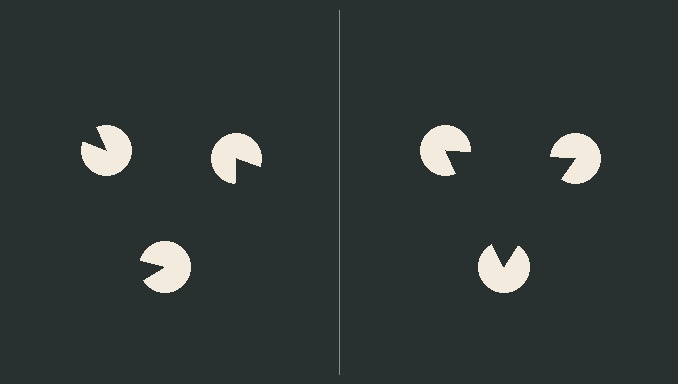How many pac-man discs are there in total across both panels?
6 — 3 on each side.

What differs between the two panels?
The pac-man discs are positioned identically on both sides; only the wedge orientations differ. On the right they align to a triangle; on the left they are misaligned.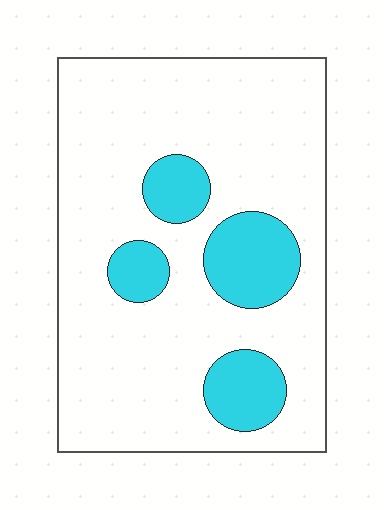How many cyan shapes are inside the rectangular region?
4.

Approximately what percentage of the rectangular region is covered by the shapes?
Approximately 20%.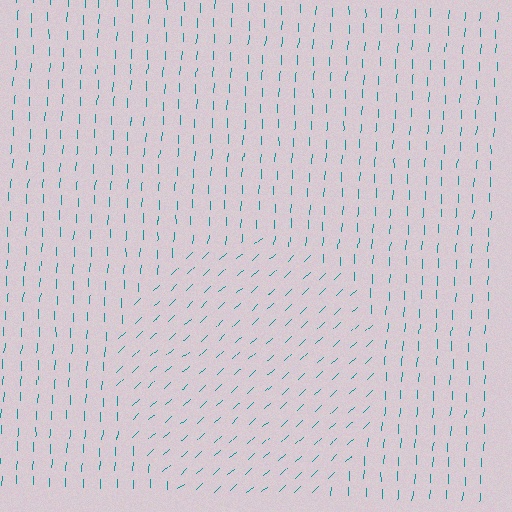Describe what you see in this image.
The image is filled with small teal line segments. A circle region in the image has lines oriented differently from the surrounding lines, creating a visible texture boundary.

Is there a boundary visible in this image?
Yes, there is a texture boundary formed by a change in line orientation.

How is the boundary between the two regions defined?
The boundary is defined purely by a change in line orientation (approximately 45 degrees difference). All lines are the same color and thickness.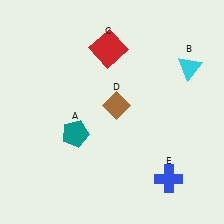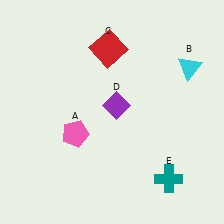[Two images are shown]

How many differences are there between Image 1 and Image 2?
There are 3 differences between the two images.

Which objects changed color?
A changed from teal to pink. D changed from brown to purple. E changed from blue to teal.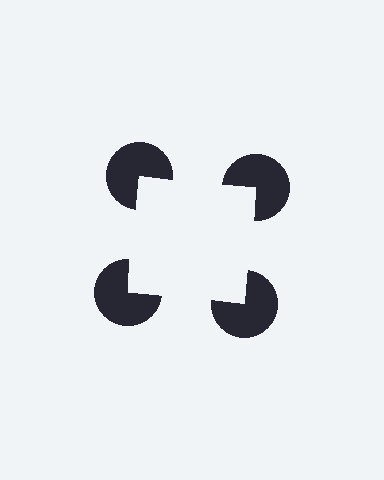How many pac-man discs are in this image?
There are 4 — one at each vertex of the illusory square.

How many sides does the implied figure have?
4 sides.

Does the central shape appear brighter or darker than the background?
It typically appears slightly brighter than the background, even though no actual brightness change is drawn.